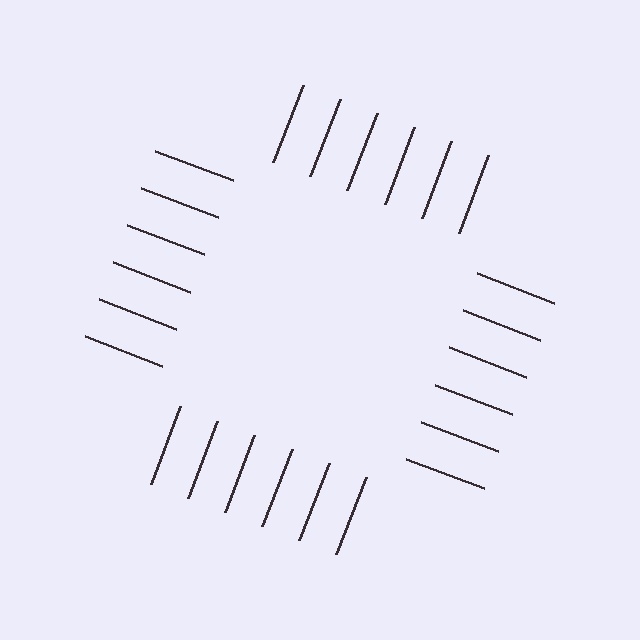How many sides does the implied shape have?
4 sides — the line-ends trace a square.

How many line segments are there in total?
24 — 6 along each of the 4 edges.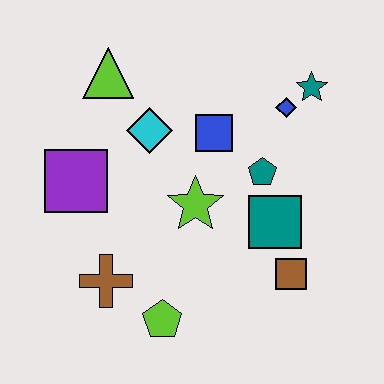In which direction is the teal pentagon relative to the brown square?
The teal pentagon is above the brown square.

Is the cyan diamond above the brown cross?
Yes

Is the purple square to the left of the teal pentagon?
Yes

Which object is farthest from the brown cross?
The teal star is farthest from the brown cross.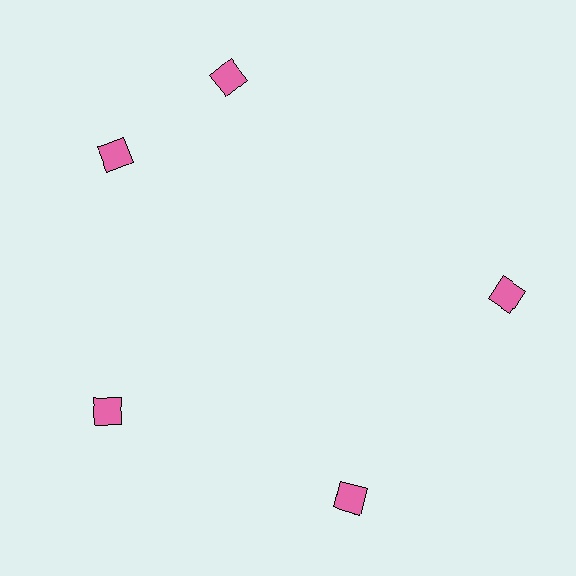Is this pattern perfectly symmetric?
No. The 5 pink diamonds are arranged in a ring, but one element near the 1 o'clock position is rotated out of alignment along the ring, breaking the 5-fold rotational symmetry.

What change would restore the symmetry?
The symmetry would be restored by rotating it back into even spacing with its neighbors so that all 5 diamonds sit at equal angles and equal distance from the center.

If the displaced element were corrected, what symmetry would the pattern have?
It would have 5-fold rotational symmetry — the pattern would map onto itself every 72 degrees.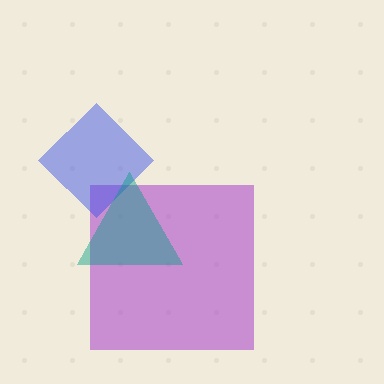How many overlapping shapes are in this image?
There are 3 overlapping shapes in the image.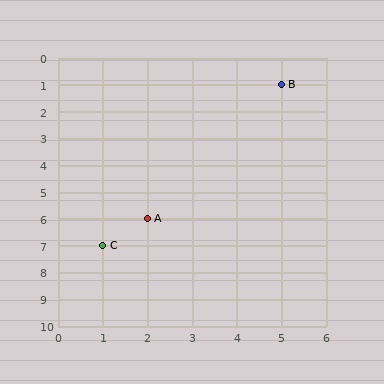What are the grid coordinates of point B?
Point B is at grid coordinates (5, 1).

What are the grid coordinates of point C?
Point C is at grid coordinates (1, 7).